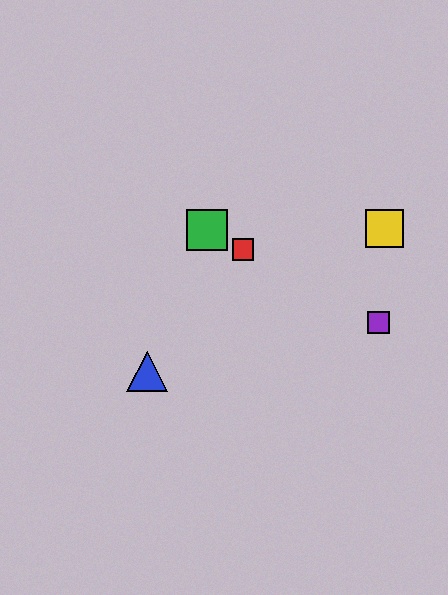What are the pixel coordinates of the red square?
The red square is at (243, 250).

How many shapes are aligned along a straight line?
3 shapes (the red square, the green square, the purple square) are aligned along a straight line.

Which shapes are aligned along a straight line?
The red square, the green square, the purple square are aligned along a straight line.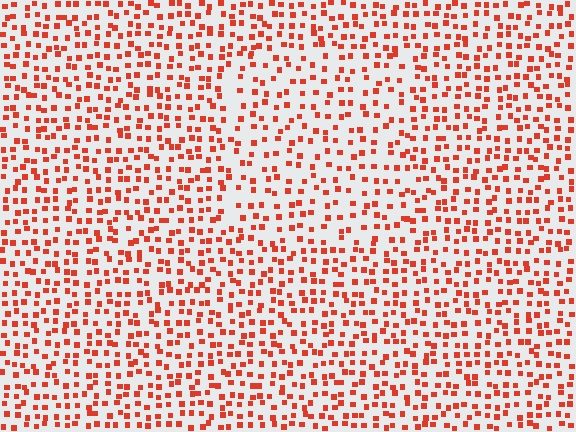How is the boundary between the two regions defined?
The boundary is defined by a change in element density (approximately 1.4x ratio). All elements are the same color, size, and shape.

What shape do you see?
I see a rectangle.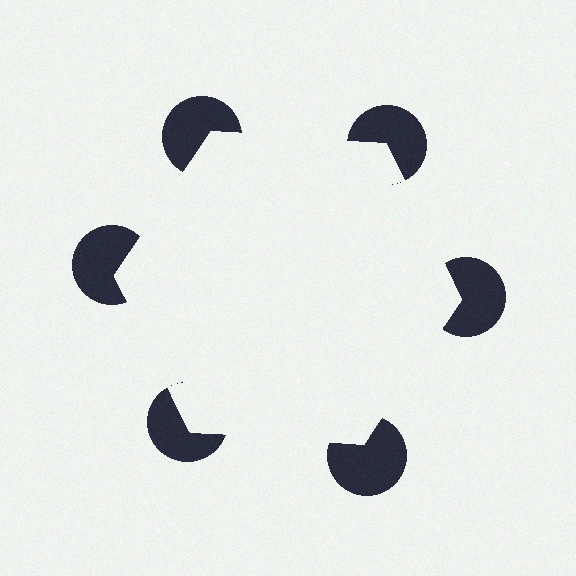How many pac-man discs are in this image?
There are 6 — one at each vertex of the illusory hexagon.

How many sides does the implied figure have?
6 sides.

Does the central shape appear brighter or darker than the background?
It typically appears slightly brighter than the background, even though no actual brightness change is drawn.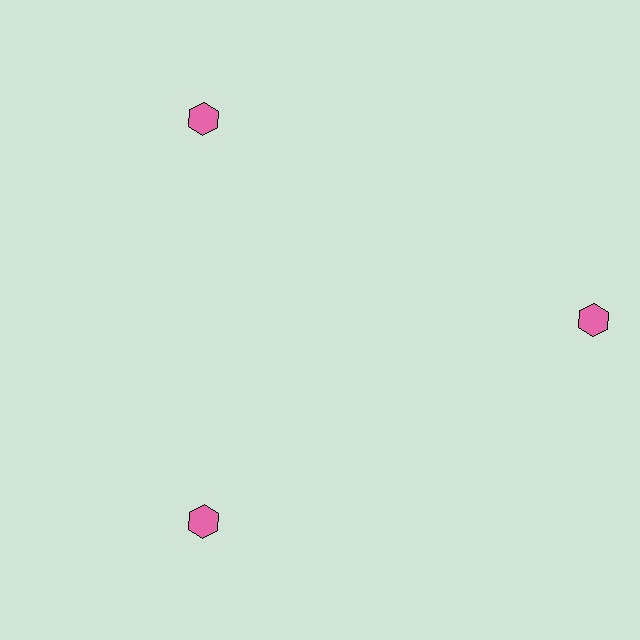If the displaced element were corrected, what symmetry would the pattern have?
It would have 3-fold rotational symmetry — the pattern would map onto itself every 120 degrees.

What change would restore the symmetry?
The symmetry would be restored by moving it inward, back onto the ring so that all 3 hexagons sit at equal angles and equal distance from the center.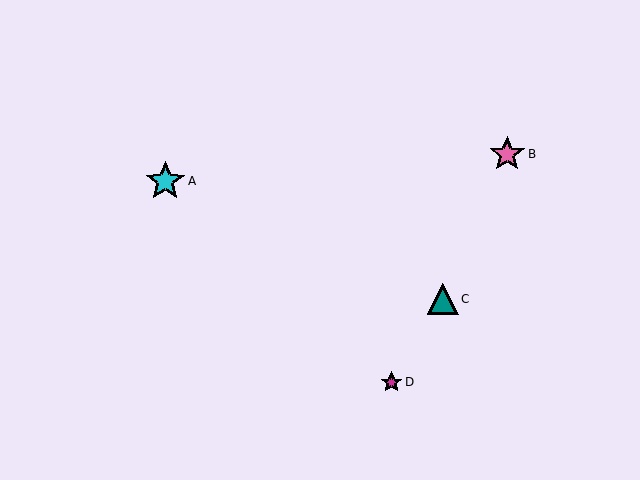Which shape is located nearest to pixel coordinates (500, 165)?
The pink star (labeled B) at (507, 154) is nearest to that location.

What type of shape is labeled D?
Shape D is a magenta star.